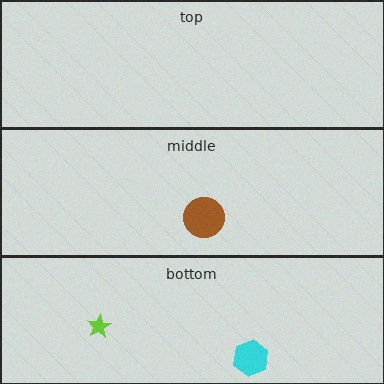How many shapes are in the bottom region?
2.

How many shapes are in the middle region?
1.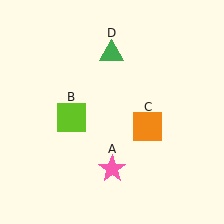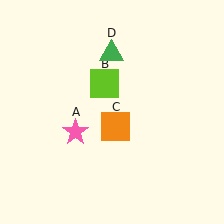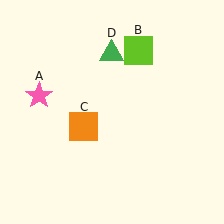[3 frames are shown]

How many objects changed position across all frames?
3 objects changed position: pink star (object A), lime square (object B), orange square (object C).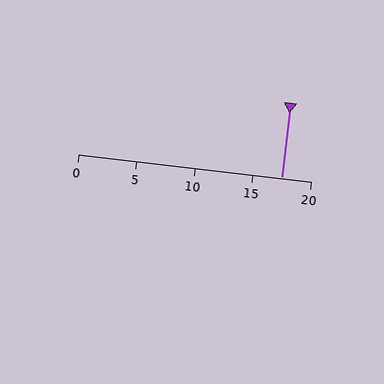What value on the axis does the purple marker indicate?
The marker indicates approximately 17.5.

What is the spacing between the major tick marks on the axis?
The major ticks are spaced 5 apart.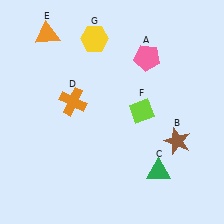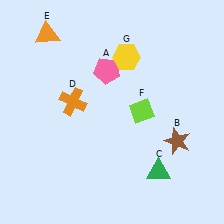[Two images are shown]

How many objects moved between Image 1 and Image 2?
2 objects moved between the two images.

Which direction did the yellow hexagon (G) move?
The yellow hexagon (G) moved right.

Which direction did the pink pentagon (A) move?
The pink pentagon (A) moved left.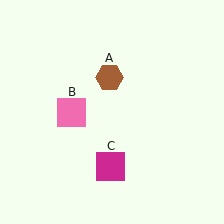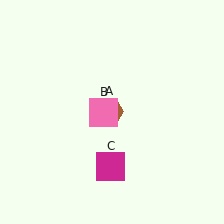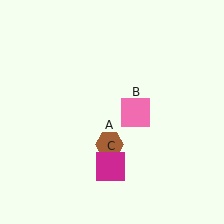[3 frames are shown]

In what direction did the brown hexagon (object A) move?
The brown hexagon (object A) moved down.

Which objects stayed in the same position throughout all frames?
Magenta square (object C) remained stationary.